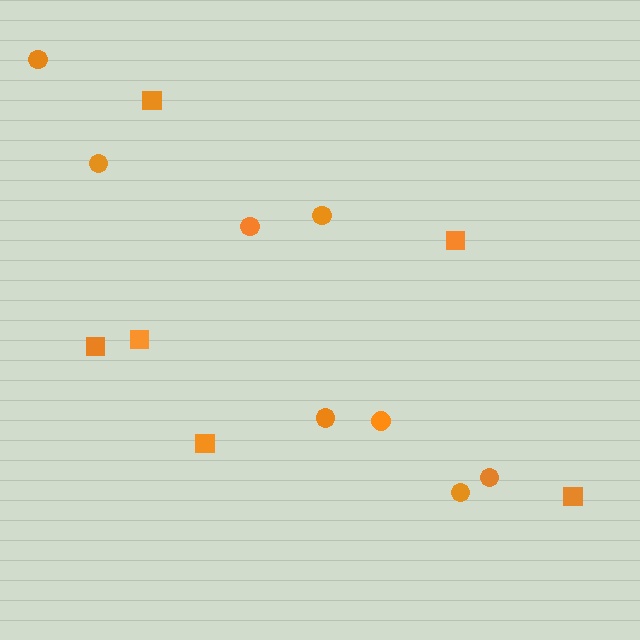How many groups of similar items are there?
There are 2 groups: one group of squares (6) and one group of circles (8).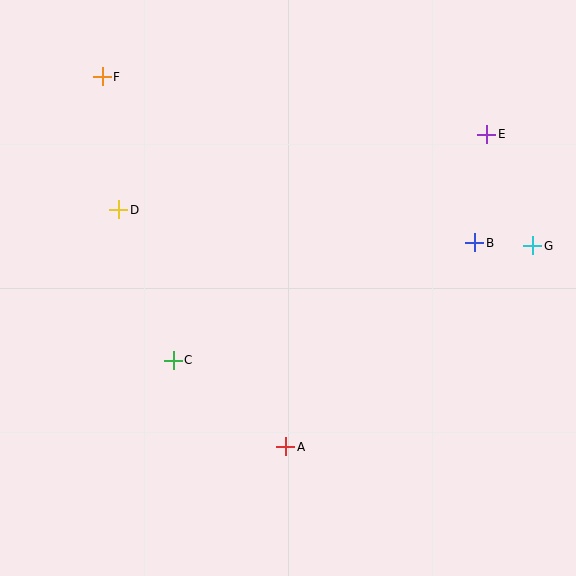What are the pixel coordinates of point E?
Point E is at (487, 134).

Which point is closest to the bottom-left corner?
Point C is closest to the bottom-left corner.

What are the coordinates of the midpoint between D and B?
The midpoint between D and B is at (297, 226).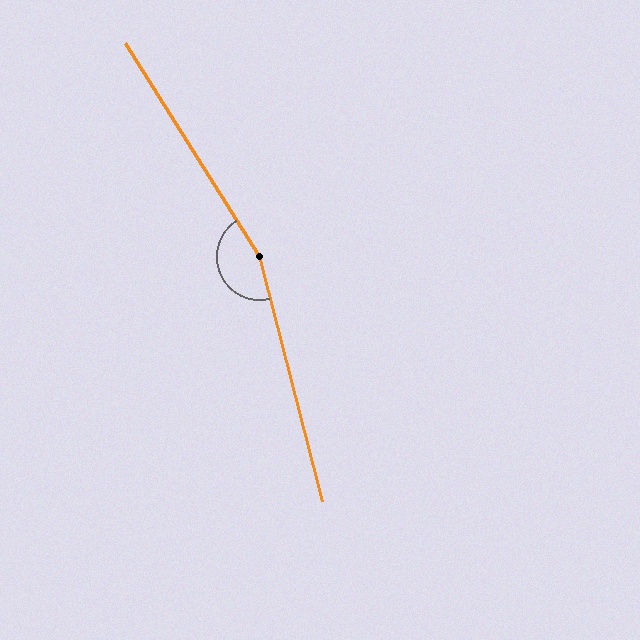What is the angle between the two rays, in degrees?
Approximately 162 degrees.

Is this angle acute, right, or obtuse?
It is obtuse.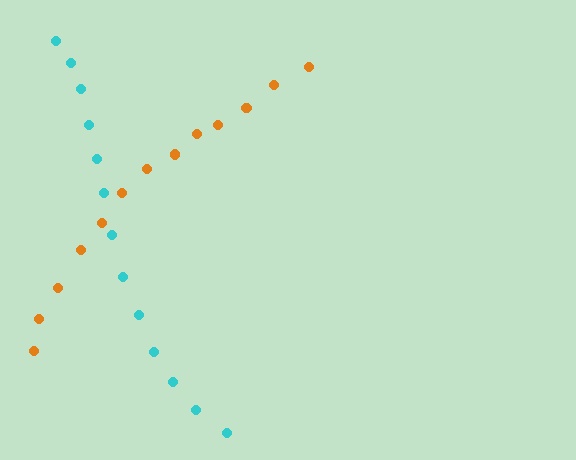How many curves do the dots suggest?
There are 2 distinct paths.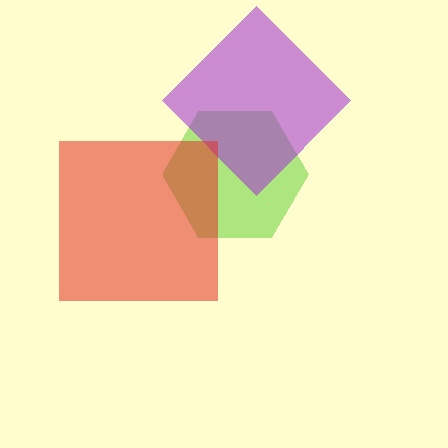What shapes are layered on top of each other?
The layered shapes are: a lime hexagon, a purple diamond, a red square.